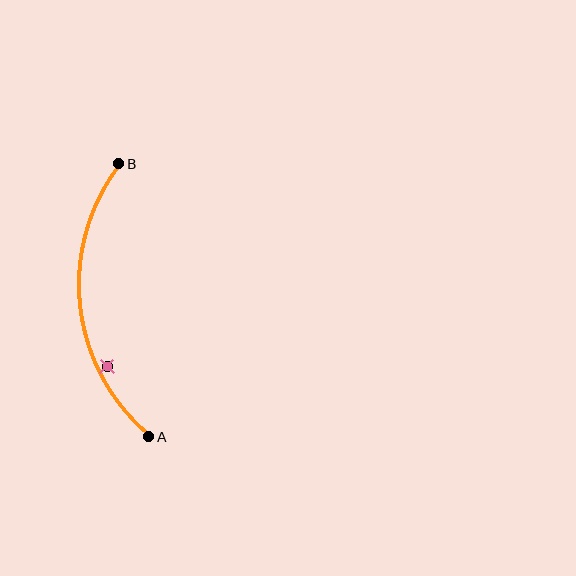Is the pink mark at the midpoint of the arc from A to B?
No — the pink mark does not lie on the arc at all. It sits slightly inside the curve.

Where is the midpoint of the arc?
The arc midpoint is the point on the curve farthest from the straight line joining A and B. It sits to the left of that line.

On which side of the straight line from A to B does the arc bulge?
The arc bulges to the left of the straight line connecting A and B.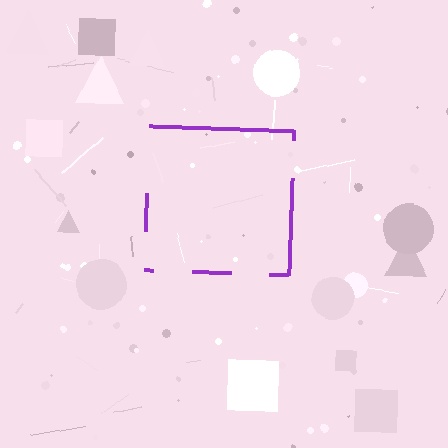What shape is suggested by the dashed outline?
The dashed outline suggests a square.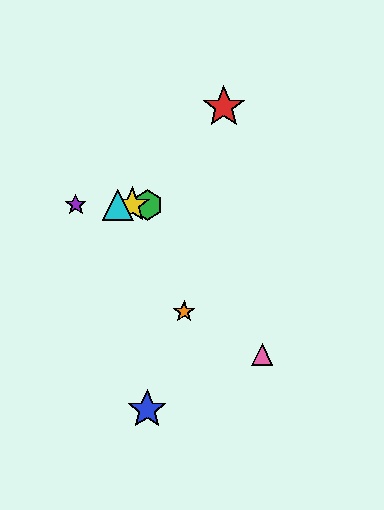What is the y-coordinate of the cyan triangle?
The cyan triangle is at y≈205.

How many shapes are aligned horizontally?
4 shapes (the green hexagon, the yellow star, the purple star, the cyan triangle) are aligned horizontally.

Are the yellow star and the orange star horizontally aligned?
No, the yellow star is at y≈205 and the orange star is at y≈312.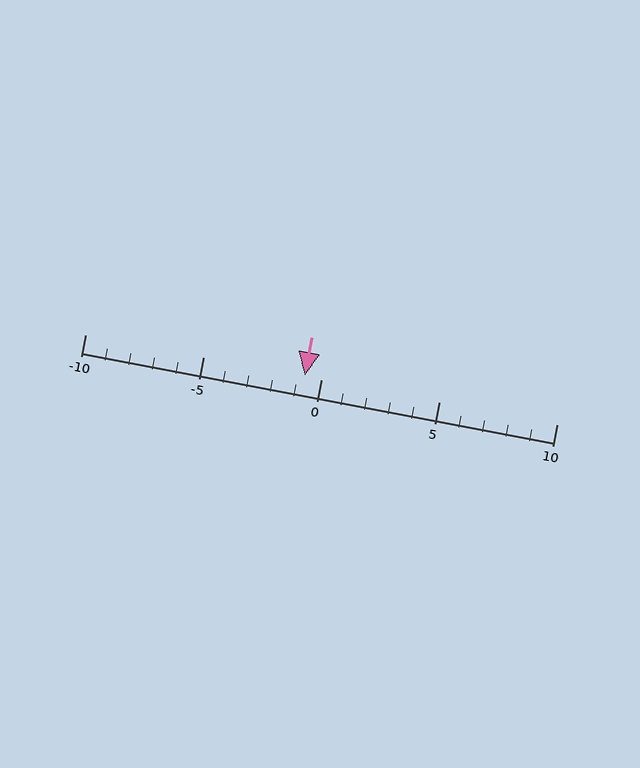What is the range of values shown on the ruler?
The ruler shows values from -10 to 10.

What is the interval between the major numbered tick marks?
The major tick marks are spaced 5 units apart.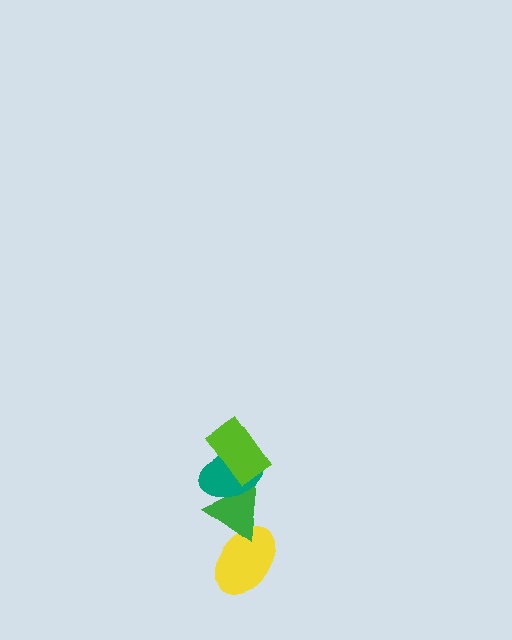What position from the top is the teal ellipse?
The teal ellipse is 2nd from the top.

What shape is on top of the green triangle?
The teal ellipse is on top of the green triangle.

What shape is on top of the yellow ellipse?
The green triangle is on top of the yellow ellipse.